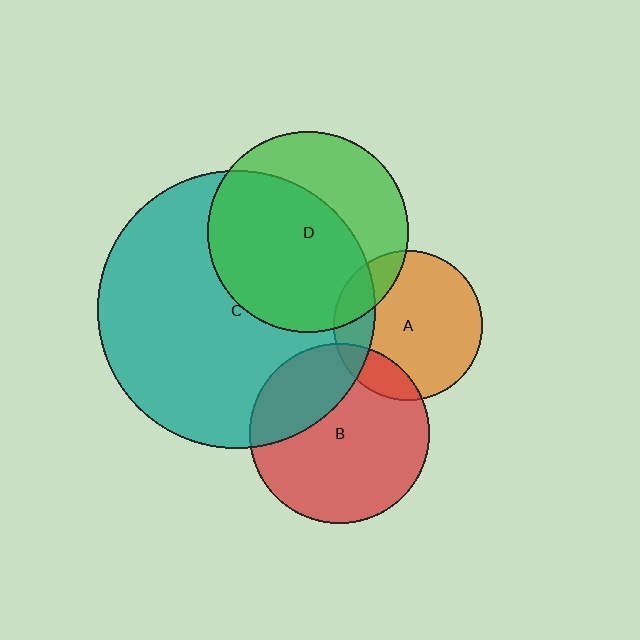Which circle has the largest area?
Circle C (teal).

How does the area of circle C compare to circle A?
Approximately 3.5 times.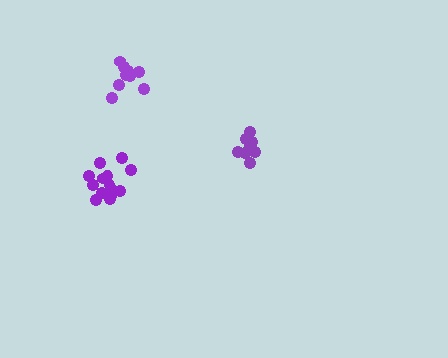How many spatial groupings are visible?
There are 3 spatial groupings.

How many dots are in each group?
Group 1: 14 dots, Group 2: 9 dots, Group 3: 9 dots (32 total).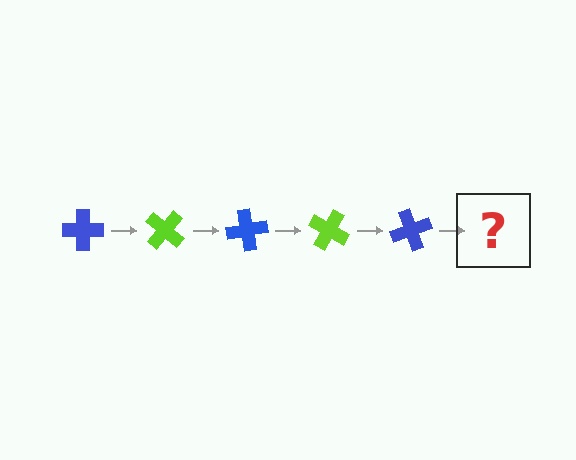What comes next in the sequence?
The next element should be a lime cross, rotated 200 degrees from the start.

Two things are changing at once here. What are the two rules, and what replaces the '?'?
The two rules are that it rotates 40 degrees each step and the color cycles through blue and lime. The '?' should be a lime cross, rotated 200 degrees from the start.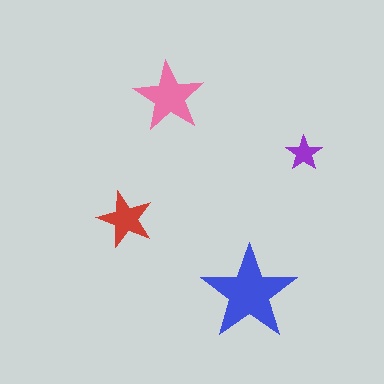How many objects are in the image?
There are 4 objects in the image.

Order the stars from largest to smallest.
the blue one, the pink one, the red one, the purple one.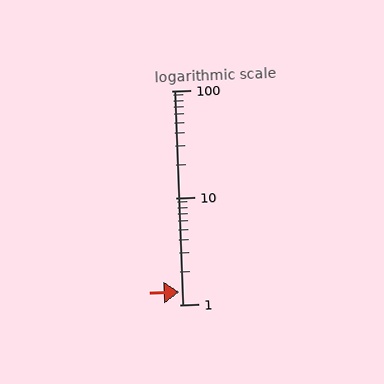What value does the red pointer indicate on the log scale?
The pointer indicates approximately 1.3.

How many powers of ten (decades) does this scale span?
The scale spans 2 decades, from 1 to 100.